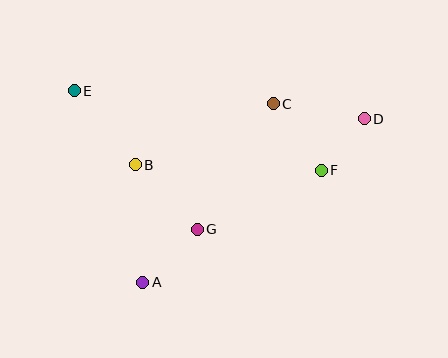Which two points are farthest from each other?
Points D and E are farthest from each other.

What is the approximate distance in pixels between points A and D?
The distance between A and D is approximately 276 pixels.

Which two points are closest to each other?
Points D and F are closest to each other.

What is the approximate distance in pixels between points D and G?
The distance between D and G is approximately 200 pixels.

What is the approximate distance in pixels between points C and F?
The distance between C and F is approximately 82 pixels.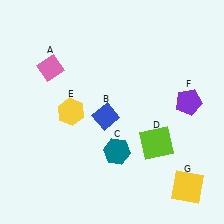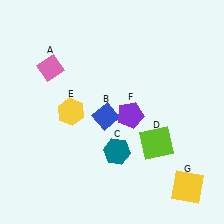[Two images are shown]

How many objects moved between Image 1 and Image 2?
1 object moved between the two images.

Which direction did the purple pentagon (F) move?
The purple pentagon (F) moved left.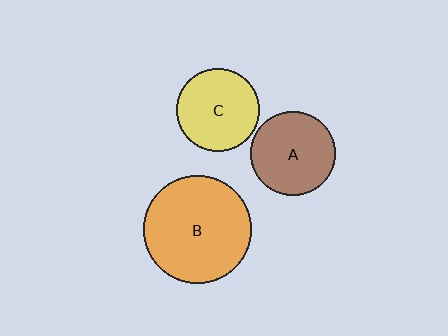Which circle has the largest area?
Circle B (orange).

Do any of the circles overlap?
No, none of the circles overlap.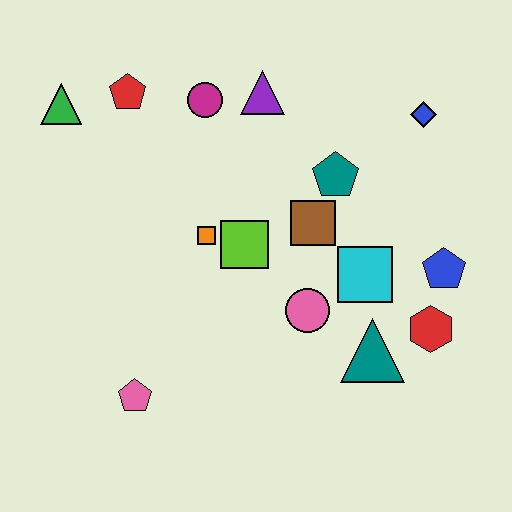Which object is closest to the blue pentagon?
The red hexagon is closest to the blue pentagon.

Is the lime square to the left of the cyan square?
Yes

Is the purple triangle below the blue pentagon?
No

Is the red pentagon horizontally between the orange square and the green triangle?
Yes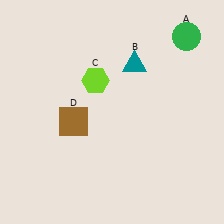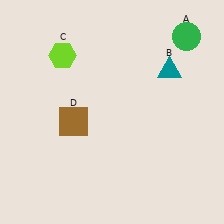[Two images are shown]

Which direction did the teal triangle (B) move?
The teal triangle (B) moved right.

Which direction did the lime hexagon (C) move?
The lime hexagon (C) moved left.